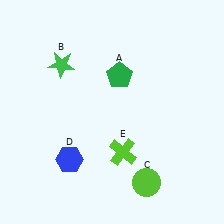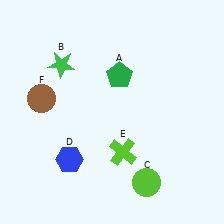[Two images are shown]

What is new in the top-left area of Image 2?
A brown circle (F) was added in the top-left area of Image 2.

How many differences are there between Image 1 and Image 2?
There is 1 difference between the two images.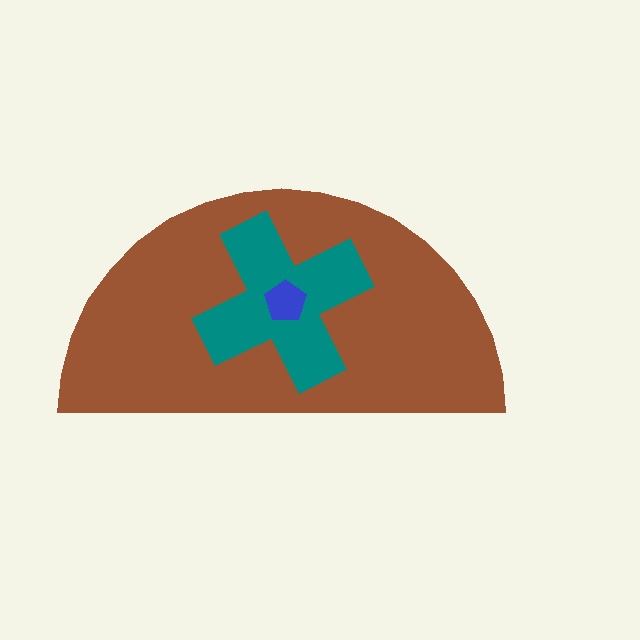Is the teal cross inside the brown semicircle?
Yes.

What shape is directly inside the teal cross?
The blue pentagon.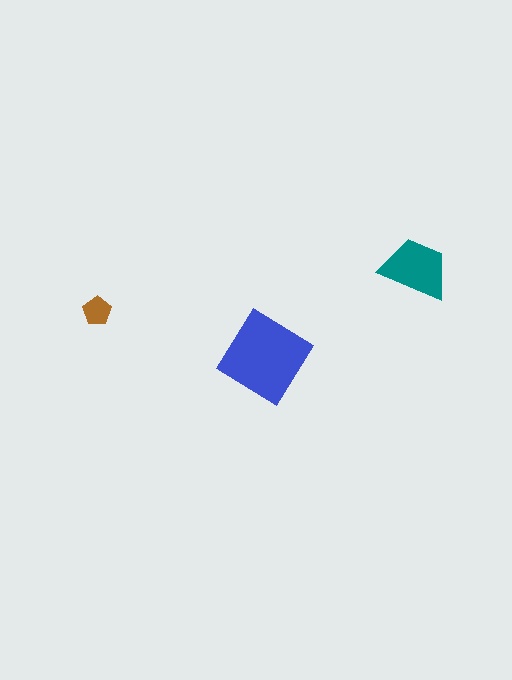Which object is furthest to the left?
The brown pentagon is leftmost.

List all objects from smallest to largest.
The brown pentagon, the teal trapezoid, the blue diamond.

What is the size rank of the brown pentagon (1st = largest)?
3rd.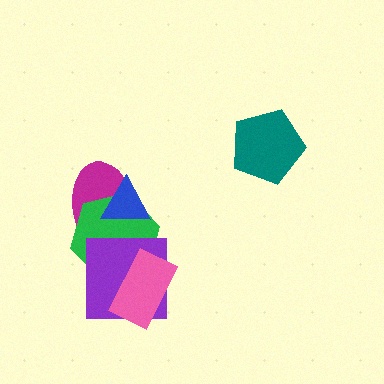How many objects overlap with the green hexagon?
4 objects overlap with the green hexagon.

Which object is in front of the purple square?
The pink rectangle is in front of the purple square.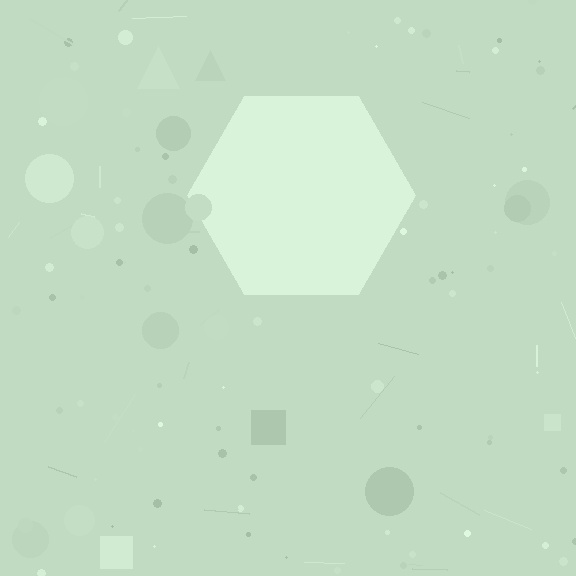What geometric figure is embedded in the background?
A hexagon is embedded in the background.